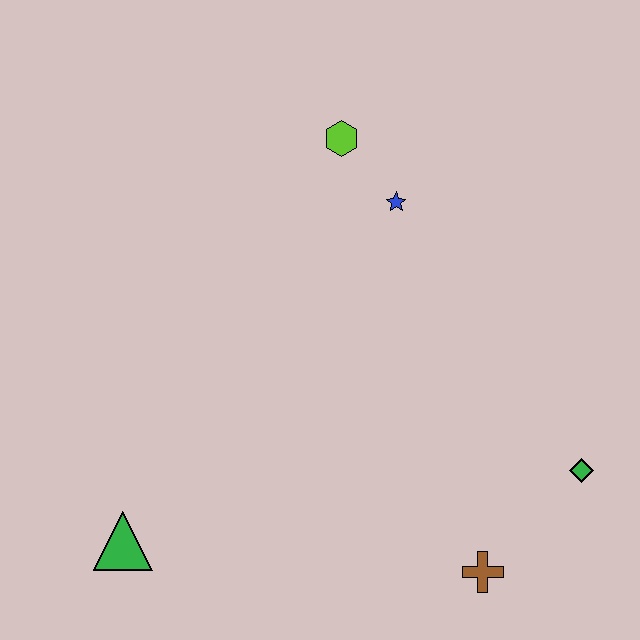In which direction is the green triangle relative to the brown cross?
The green triangle is to the left of the brown cross.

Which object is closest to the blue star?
The lime hexagon is closest to the blue star.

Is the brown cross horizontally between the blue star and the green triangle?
No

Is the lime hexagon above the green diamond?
Yes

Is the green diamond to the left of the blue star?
No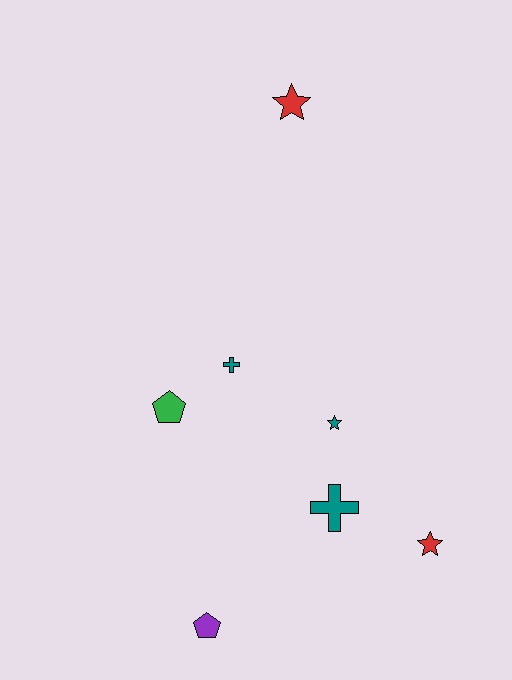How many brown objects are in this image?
There are no brown objects.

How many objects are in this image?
There are 7 objects.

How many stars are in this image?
There are 3 stars.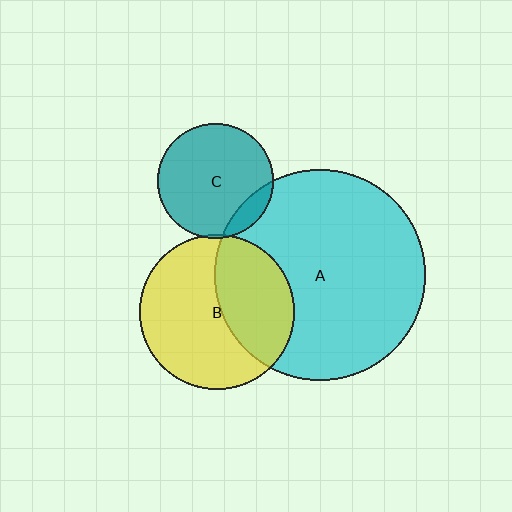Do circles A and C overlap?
Yes.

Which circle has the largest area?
Circle A (cyan).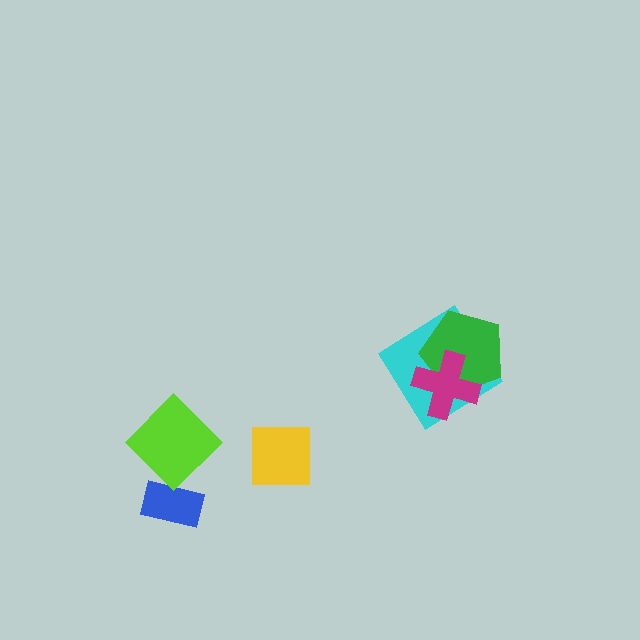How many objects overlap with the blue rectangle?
1 object overlaps with the blue rectangle.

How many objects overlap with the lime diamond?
1 object overlaps with the lime diamond.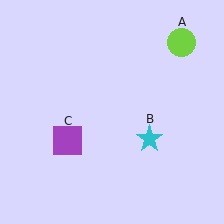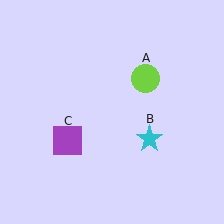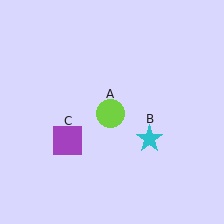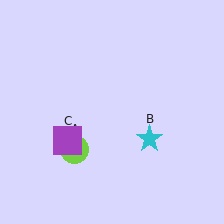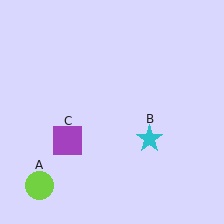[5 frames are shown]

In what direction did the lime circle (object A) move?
The lime circle (object A) moved down and to the left.